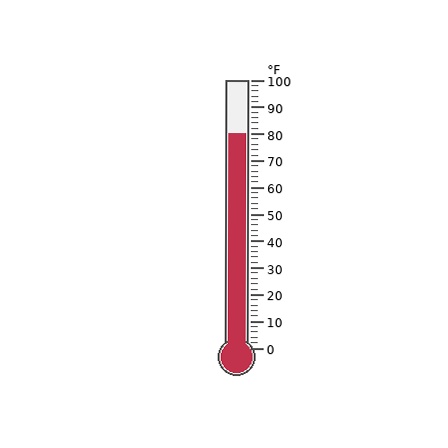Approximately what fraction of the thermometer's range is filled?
The thermometer is filled to approximately 80% of its range.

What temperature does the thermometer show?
The thermometer shows approximately 80°F.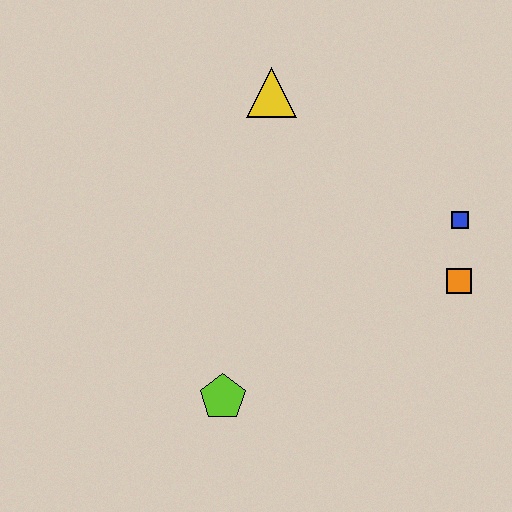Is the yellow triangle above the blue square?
Yes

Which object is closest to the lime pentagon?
The orange square is closest to the lime pentagon.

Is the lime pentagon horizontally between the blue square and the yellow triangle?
No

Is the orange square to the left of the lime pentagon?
No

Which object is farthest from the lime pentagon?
The yellow triangle is farthest from the lime pentagon.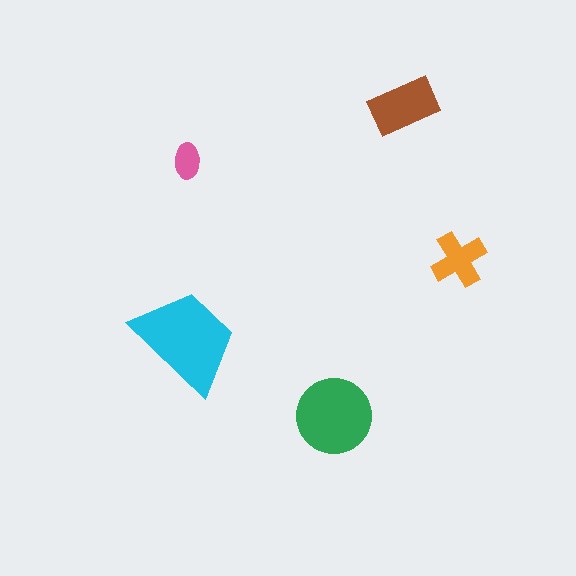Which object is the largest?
The cyan trapezoid.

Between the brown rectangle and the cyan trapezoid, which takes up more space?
The cyan trapezoid.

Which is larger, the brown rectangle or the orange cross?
The brown rectangle.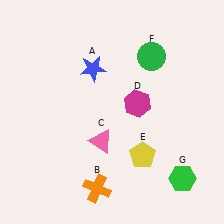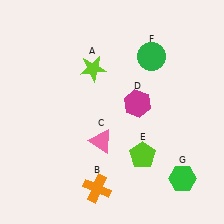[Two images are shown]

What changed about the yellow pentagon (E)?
In Image 1, E is yellow. In Image 2, it changed to lime.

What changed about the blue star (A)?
In Image 1, A is blue. In Image 2, it changed to lime.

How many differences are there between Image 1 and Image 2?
There are 2 differences between the two images.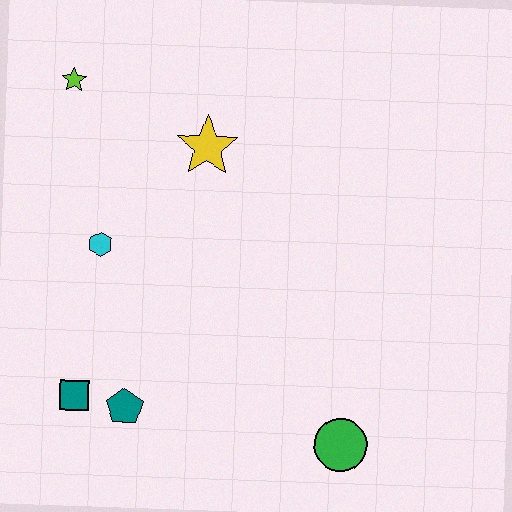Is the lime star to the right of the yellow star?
No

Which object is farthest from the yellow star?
The green circle is farthest from the yellow star.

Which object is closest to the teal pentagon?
The teal square is closest to the teal pentagon.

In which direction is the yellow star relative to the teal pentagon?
The yellow star is above the teal pentagon.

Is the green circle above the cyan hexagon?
No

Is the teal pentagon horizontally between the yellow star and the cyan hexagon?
Yes